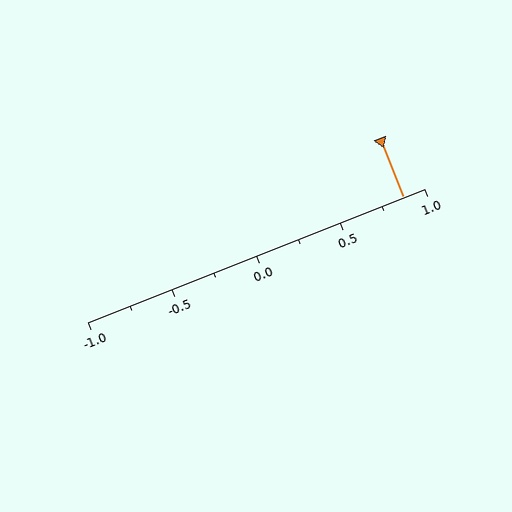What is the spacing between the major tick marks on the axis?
The major ticks are spaced 0.5 apart.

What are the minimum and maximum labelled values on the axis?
The axis runs from -1.0 to 1.0.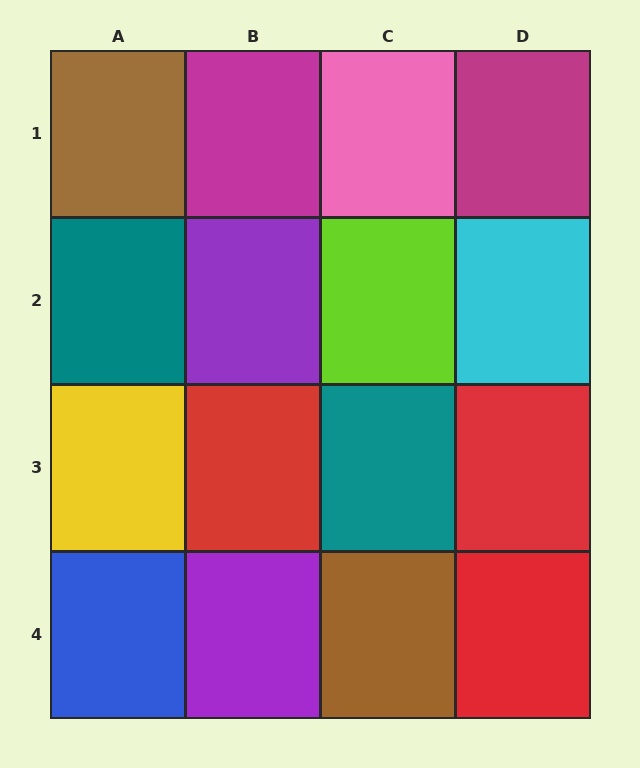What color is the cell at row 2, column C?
Lime.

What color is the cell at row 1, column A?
Brown.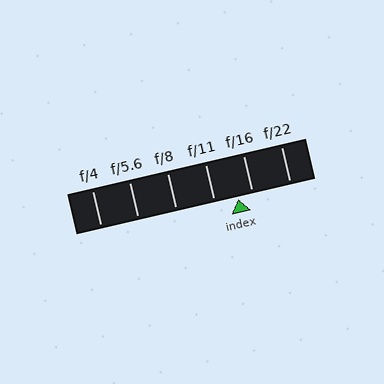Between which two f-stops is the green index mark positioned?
The index mark is between f/11 and f/16.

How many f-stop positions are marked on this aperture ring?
There are 6 f-stop positions marked.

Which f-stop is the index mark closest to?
The index mark is closest to f/16.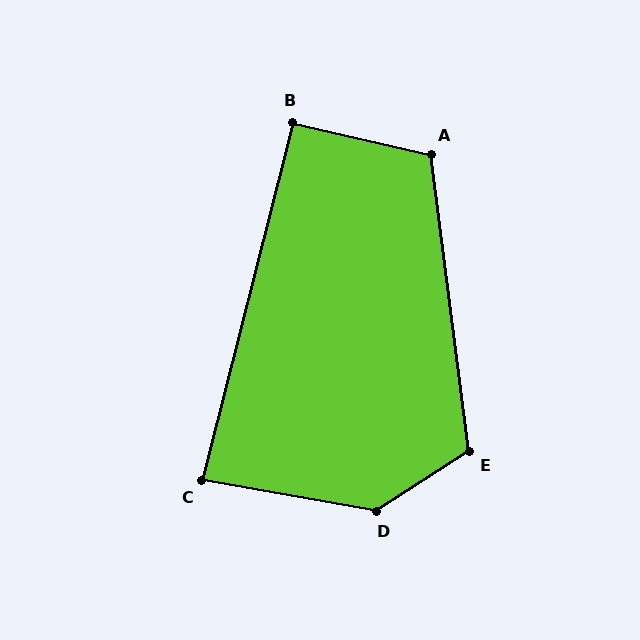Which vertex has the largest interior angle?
D, at approximately 137 degrees.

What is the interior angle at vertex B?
Approximately 91 degrees (approximately right).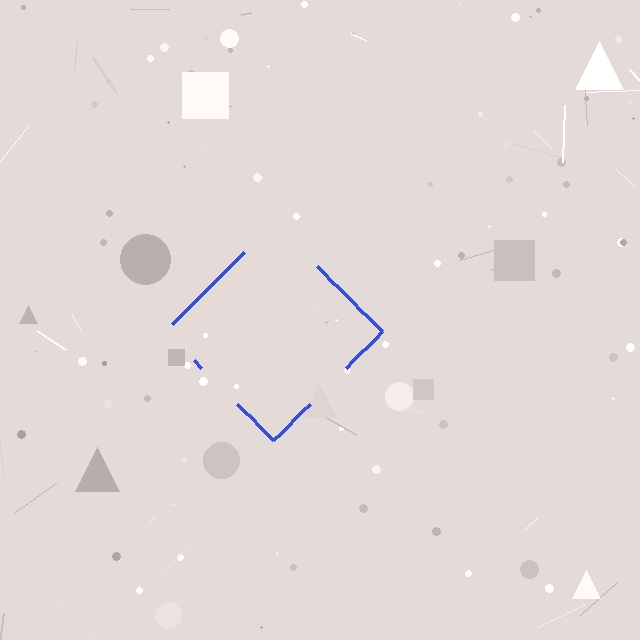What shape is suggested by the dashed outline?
The dashed outline suggests a diamond.